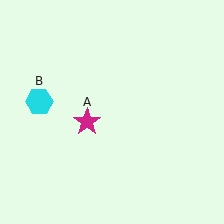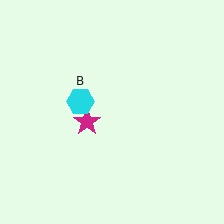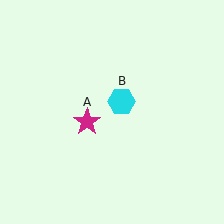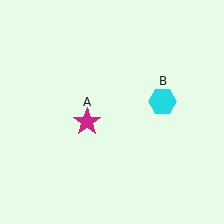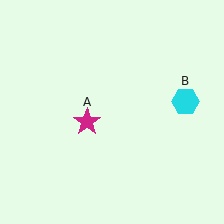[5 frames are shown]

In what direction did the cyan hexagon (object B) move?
The cyan hexagon (object B) moved right.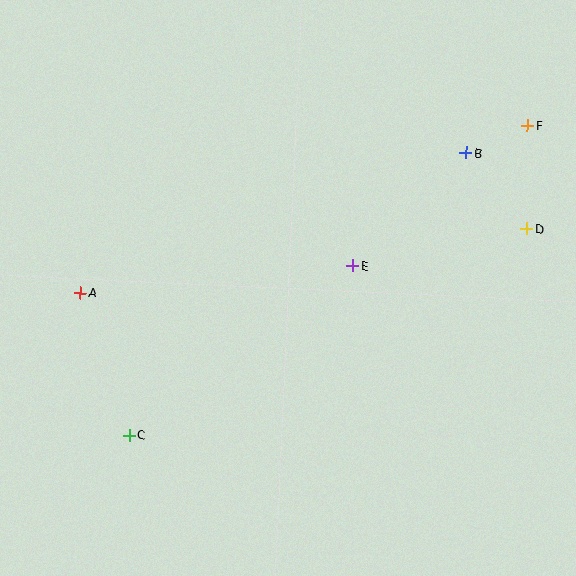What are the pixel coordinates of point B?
Point B is at (466, 153).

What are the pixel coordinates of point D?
Point D is at (527, 228).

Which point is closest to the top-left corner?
Point A is closest to the top-left corner.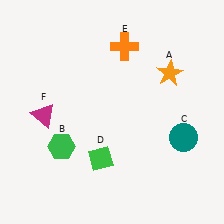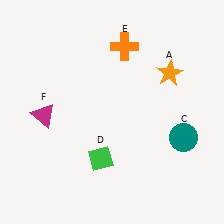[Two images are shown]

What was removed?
The green hexagon (B) was removed in Image 2.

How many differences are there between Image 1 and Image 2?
There is 1 difference between the two images.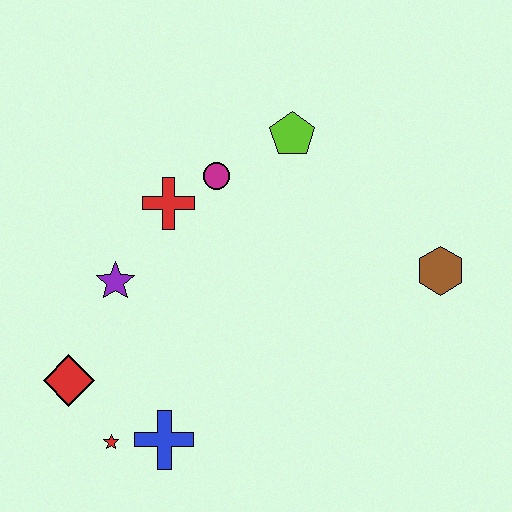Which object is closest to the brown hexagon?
The lime pentagon is closest to the brown hexagon.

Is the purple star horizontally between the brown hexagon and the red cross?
No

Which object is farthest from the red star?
The brown hexagon is farthest from the red star.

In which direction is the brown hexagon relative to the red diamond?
The brown hexagon is to the right of the red diamond.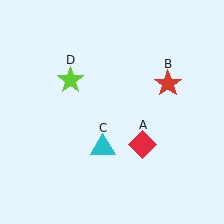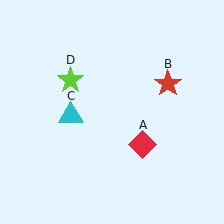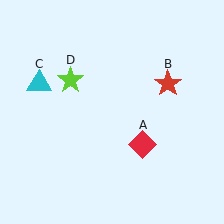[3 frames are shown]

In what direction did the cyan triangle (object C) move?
The cyan triangle (object C) moved up and to the left.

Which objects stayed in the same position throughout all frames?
Red diamond (object A) and red star (object B) and lime star (object D) remained stationary.